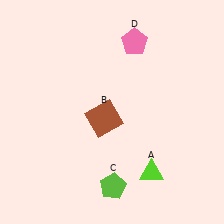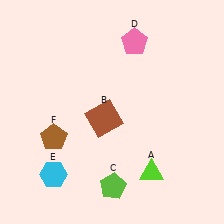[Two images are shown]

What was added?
A cyan hexagon (E), a brown pentagon (F) were added in Image 2.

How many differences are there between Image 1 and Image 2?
There are 2 differences between the two images.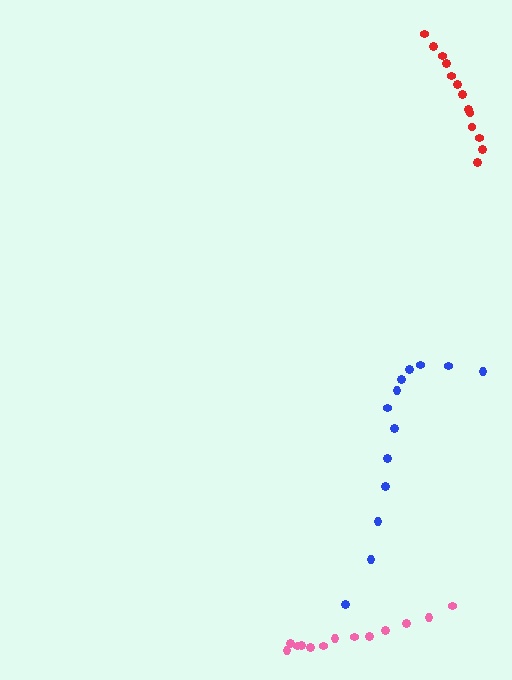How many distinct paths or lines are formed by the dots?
There are 3 distinct paths.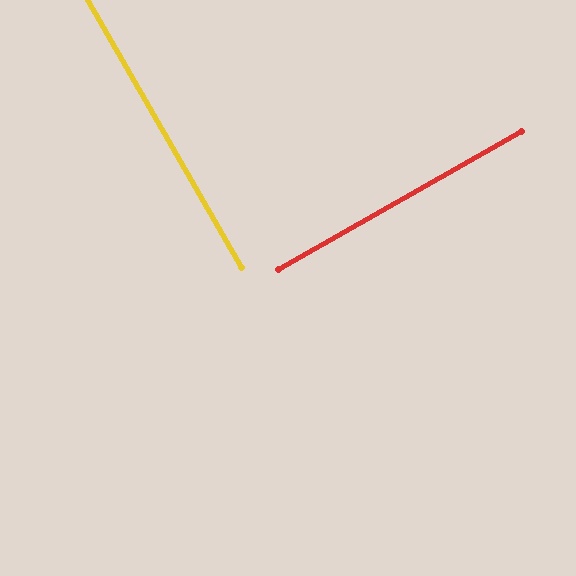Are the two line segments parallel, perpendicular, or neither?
Perpendicular — they meet at approximately 90°.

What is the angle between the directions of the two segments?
Approximately 90 degrees.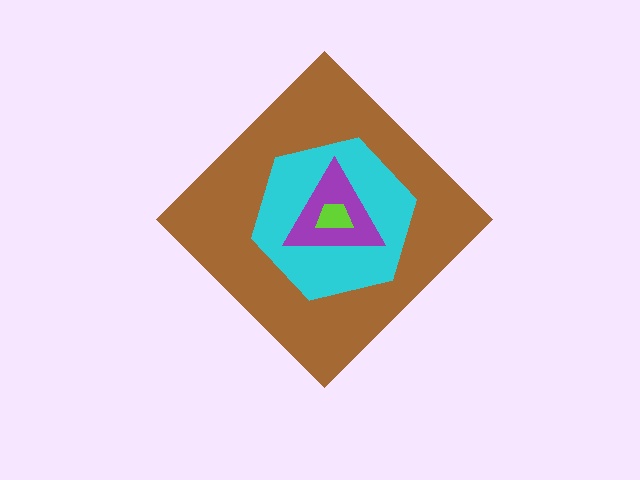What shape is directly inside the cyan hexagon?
The purple triangle.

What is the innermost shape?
The lime trapezoid.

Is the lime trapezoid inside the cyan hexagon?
Yes.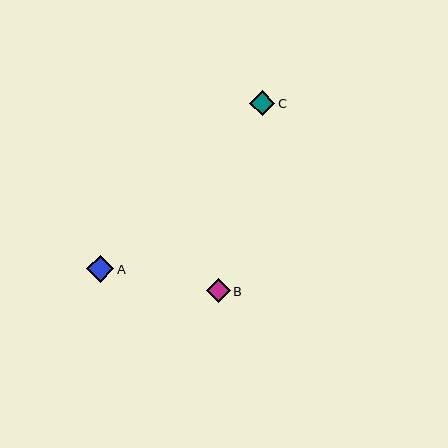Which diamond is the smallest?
Diamond B is the smallest with a size of approximately 23 pixels.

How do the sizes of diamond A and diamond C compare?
Diamond A and diamond C are approximately the same size.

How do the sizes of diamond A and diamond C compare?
Diamond A and diamond C are approximately the same size.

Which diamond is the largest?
Diamond A is the largest with a size of approximately 27 pixels.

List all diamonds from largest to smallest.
From largest to smallest: A, C, B.